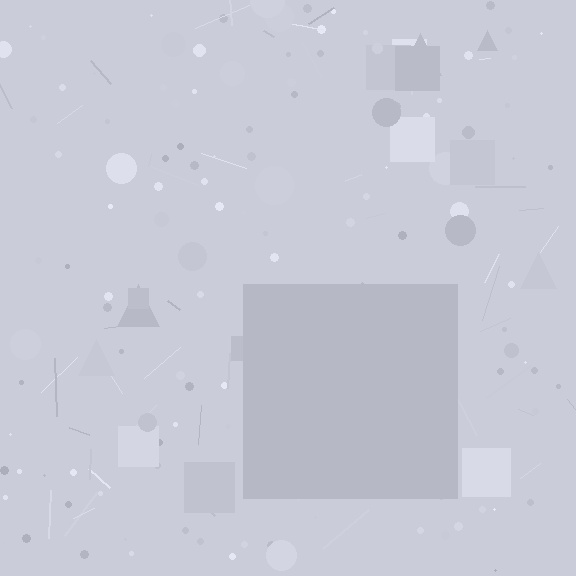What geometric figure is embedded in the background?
A square is embedded in the background.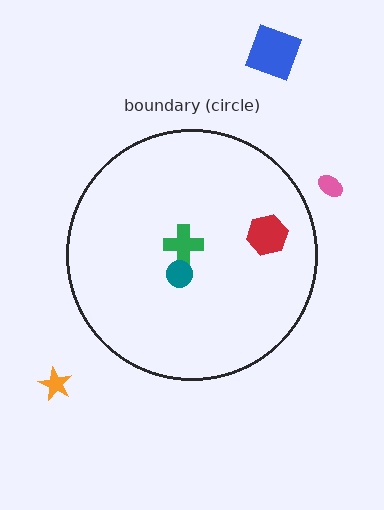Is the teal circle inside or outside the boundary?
Inside.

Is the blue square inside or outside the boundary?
Outside.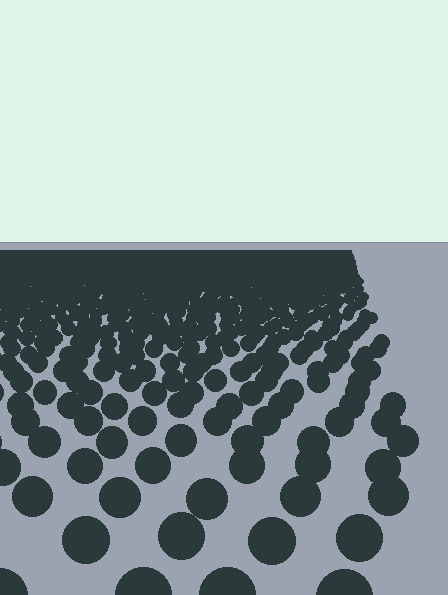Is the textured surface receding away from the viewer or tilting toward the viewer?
The surface is receding away from the viewer. Texture elements get smaller and denser toward the top.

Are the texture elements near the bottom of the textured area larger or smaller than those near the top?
Larger. Near the bottom, elements are closer to the viewer and appear at a bigger on-screen size.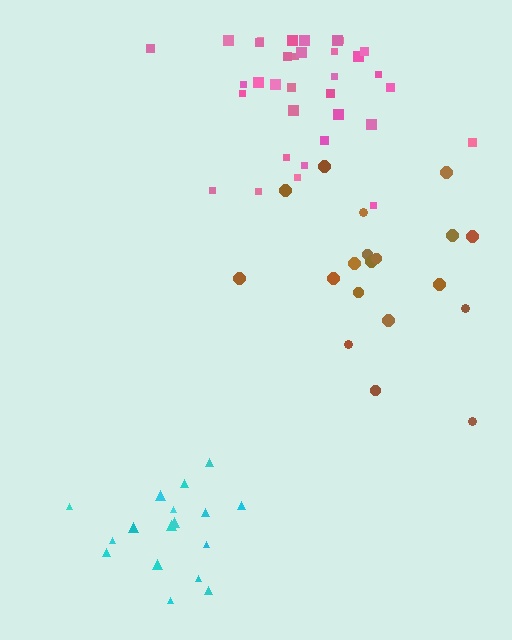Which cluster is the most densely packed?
Cyan.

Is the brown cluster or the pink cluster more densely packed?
Pink.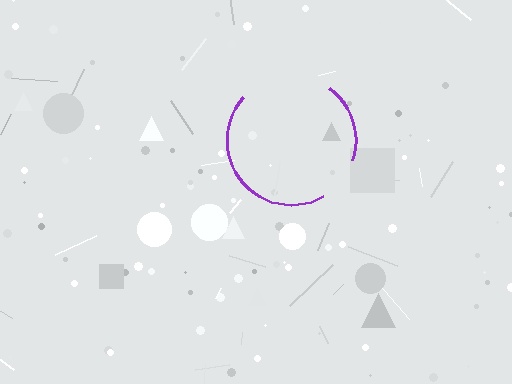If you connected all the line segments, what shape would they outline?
They would outline a circle.